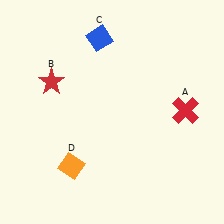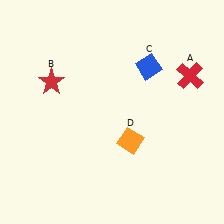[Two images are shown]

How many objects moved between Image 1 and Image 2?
3 objects moved between the two images.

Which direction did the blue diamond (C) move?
The blue diamond (C) moved right.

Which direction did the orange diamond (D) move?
The orange diamond (D) moved right.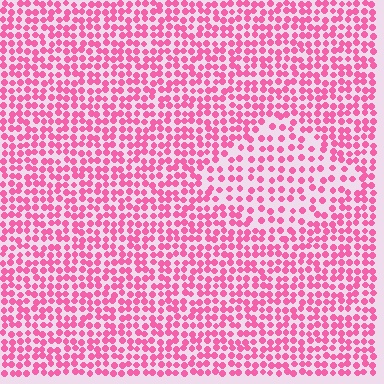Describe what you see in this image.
The image contains small pink elements arranged at two different densities. A diamond-shaped region is visible where the elements are less densely packed than the surrounding area.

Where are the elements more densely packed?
The elements are more densely packed outside the diamond boundary.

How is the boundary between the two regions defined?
The boundary is defined by a change in element density (approximately 1.7x ratio). All elements are the same color, size, and shape.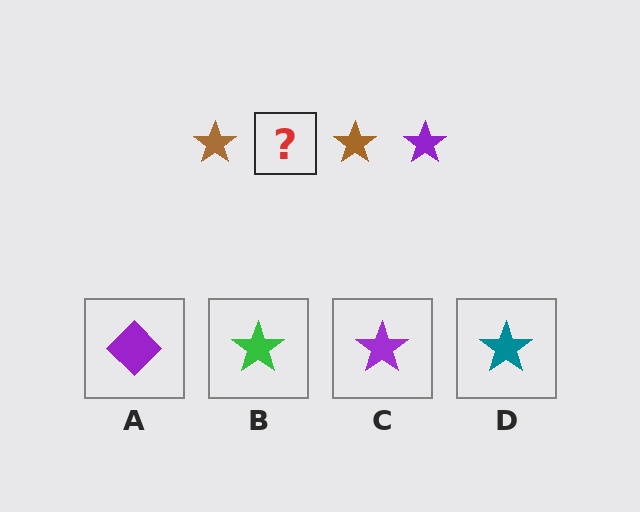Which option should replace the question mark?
Option C.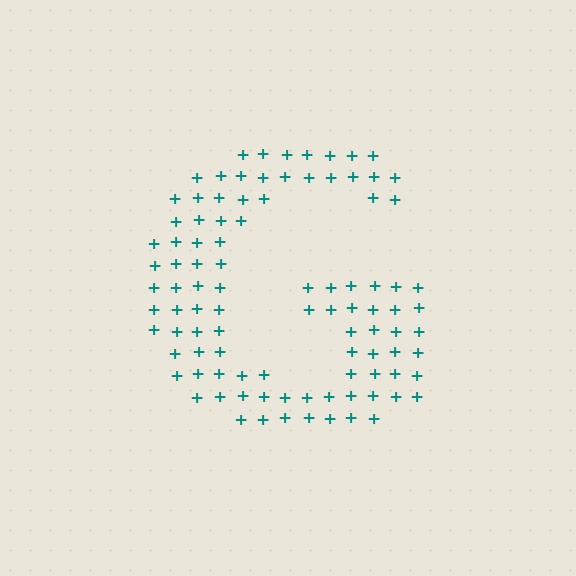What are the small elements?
The small elements are plus signs.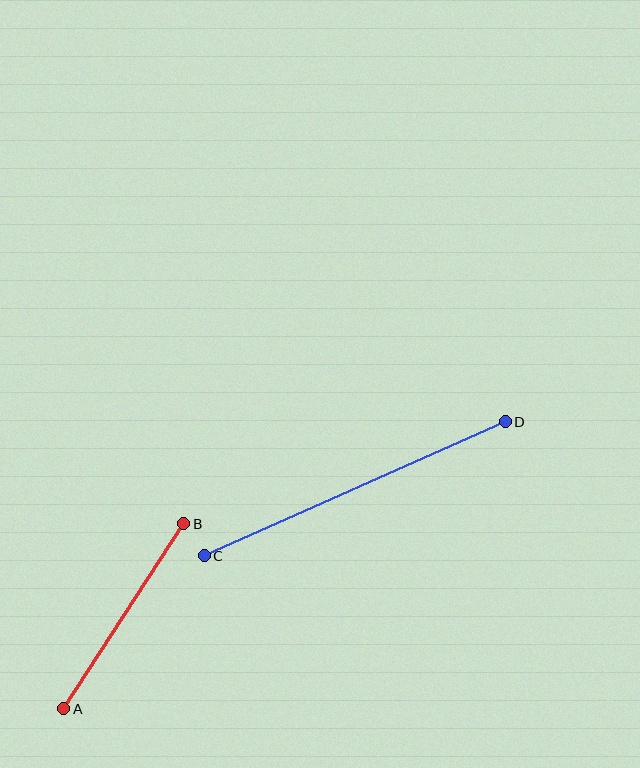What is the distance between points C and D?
The distance is approximately 329 pixels.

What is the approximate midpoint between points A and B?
The midpoint is at approximately (124, 616) pixels.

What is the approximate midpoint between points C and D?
The midpoint is at approximately (355, 489) pixels.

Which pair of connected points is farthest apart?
Points C and D are farthest apart.